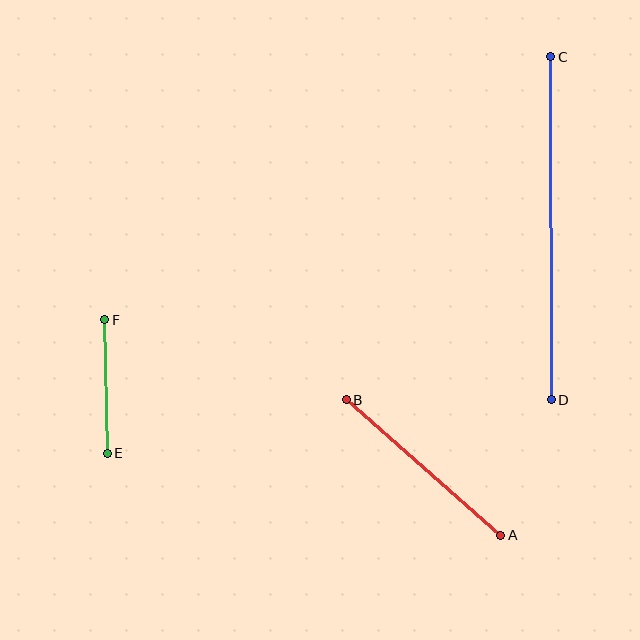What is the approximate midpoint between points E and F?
The midpoint is at approximately (106, 386) pixels.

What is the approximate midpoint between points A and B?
The midpoint is at approximately (423, 467) pixels.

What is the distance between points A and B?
The distance is approximately 205 pixels.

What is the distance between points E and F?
The distance is approximately 134 pixels.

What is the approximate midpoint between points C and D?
The midpoint is at approximately (551, 228) pixels.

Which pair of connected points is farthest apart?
Points C and D are farthest apart.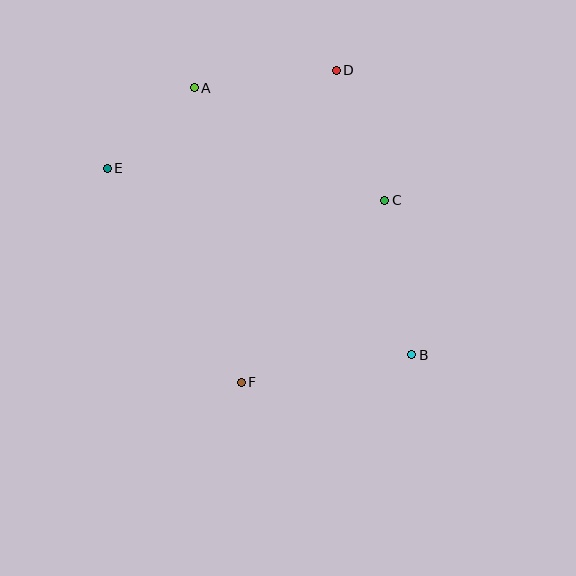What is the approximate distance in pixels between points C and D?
The distance between C and D is approximately 139 pixels.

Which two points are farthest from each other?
Points B and E are farthest from each other.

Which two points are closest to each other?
Points A and E are closest to each other.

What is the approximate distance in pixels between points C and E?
The distance between C and E is approximately 279 pixels.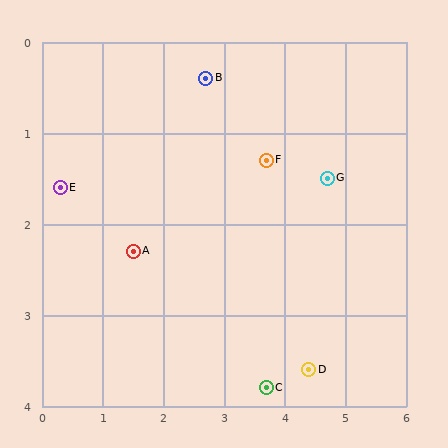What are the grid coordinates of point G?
Point G is at approximately (4.7, 1.5).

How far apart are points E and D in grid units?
Points E and D are about 4.6 grid units apart.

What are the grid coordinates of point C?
Point C is at approximately (3.7, 3.8).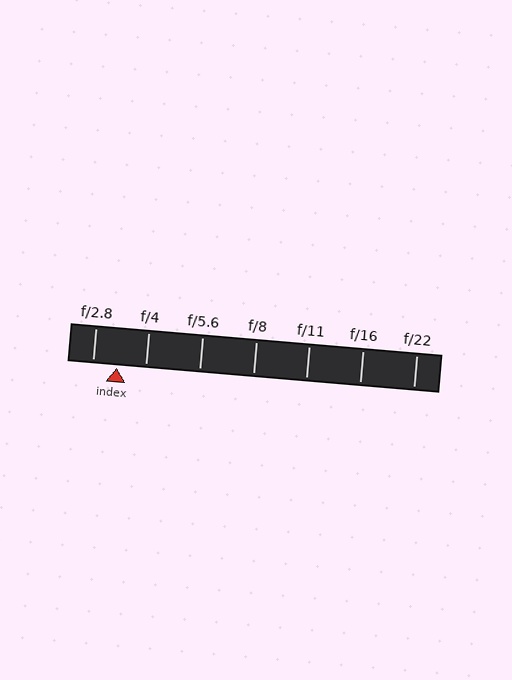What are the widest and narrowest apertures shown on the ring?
The widest aperture shown is f/2.8 and the narrowest is f/22.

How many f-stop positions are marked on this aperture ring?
There are 7 f-stop positions marked.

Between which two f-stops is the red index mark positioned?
The index mark is between f/2.8 and f/4.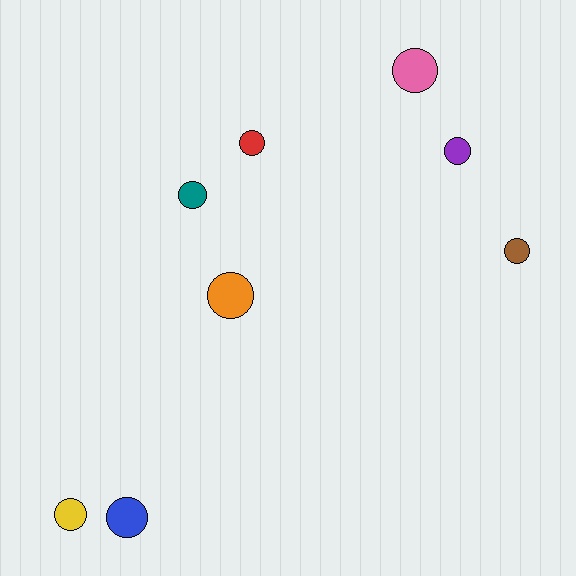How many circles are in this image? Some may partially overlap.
There are 8 circles.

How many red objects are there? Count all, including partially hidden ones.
There is 1 red object.